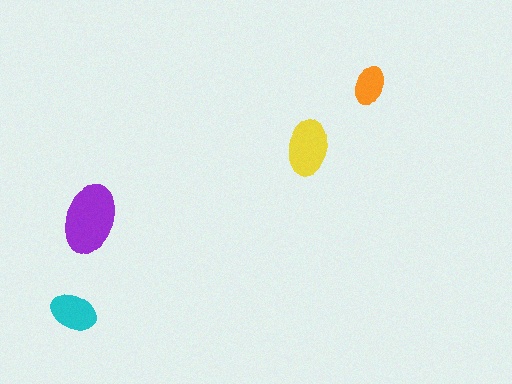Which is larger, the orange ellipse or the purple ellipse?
The purple one.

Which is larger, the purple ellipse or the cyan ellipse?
The purple one.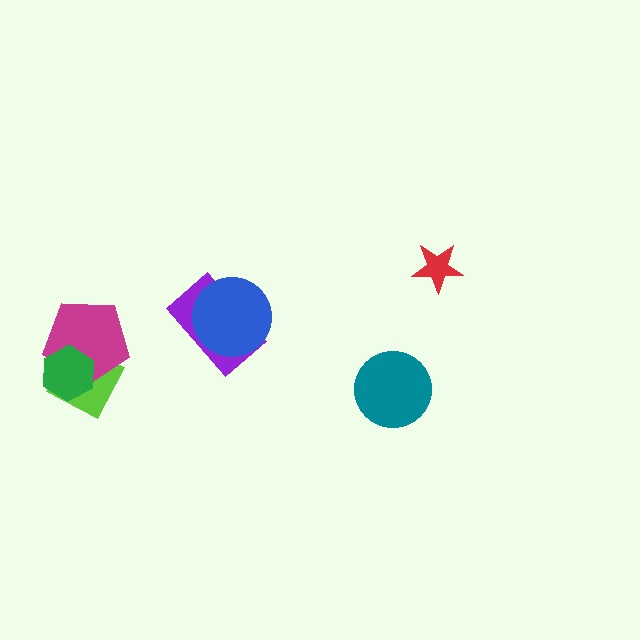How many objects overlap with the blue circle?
1 object overlaps with the blue circle.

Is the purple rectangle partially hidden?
Yes, it is partially covered by another shape.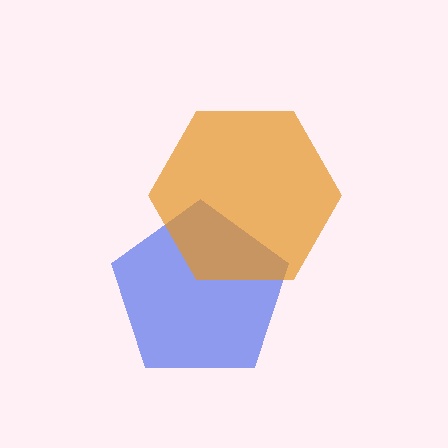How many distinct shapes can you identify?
There are 2 distinct shapes: a blue pentagon, an orange hexagon.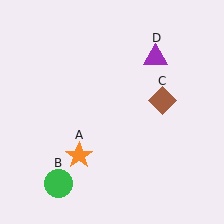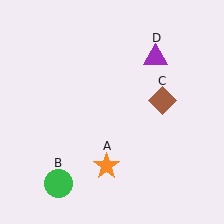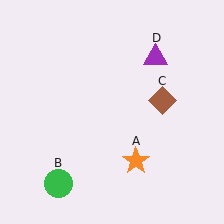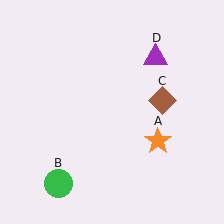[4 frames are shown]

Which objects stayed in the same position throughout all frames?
Green circle (object B) and brown diamond (object C) and purple triangle (object D) remained stationary.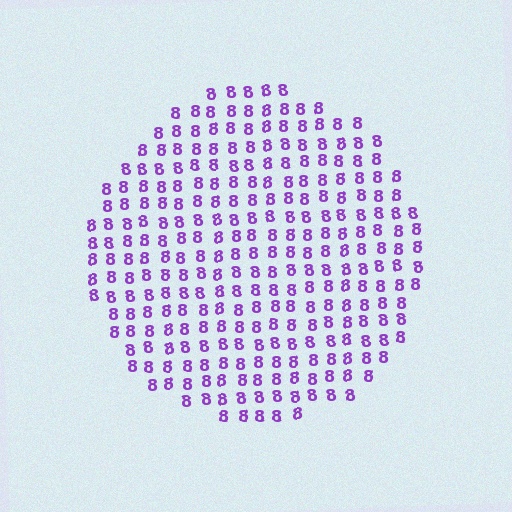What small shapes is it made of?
It is made of small digit 8's.